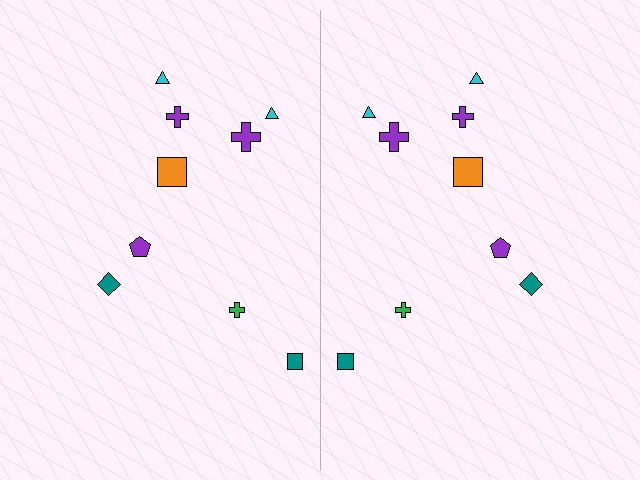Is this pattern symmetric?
Yes, this pattern has bilateral (reflection) symmetry.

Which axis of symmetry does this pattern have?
The pattern has a vertical axis of symmetry running through the center of the image.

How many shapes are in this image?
There are 18 shapes in this image.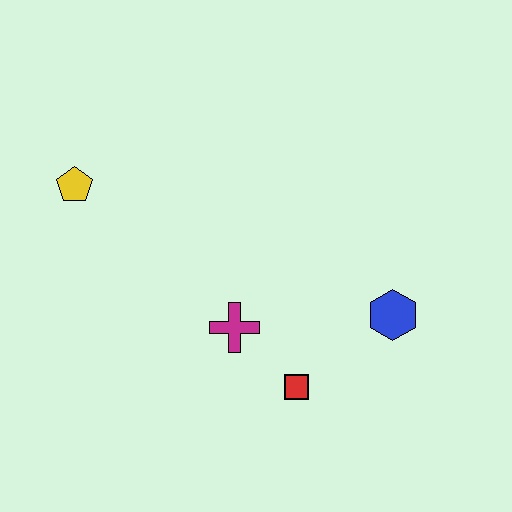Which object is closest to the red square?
The magenta cross is closest to the red square.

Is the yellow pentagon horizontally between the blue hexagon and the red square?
No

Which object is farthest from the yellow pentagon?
The blue hexagon is farthest from the yellow pentagon.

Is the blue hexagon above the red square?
Yes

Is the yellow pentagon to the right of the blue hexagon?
No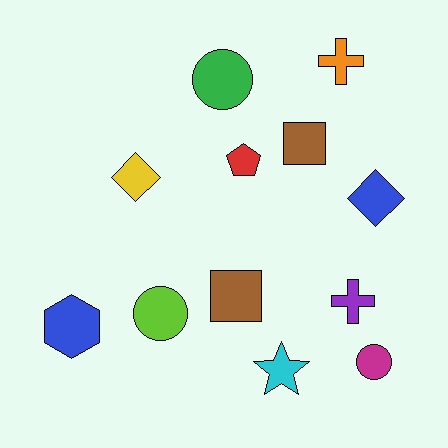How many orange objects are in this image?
There is 1 orange object.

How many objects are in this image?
There are 12 objects.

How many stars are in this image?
There is 1 star.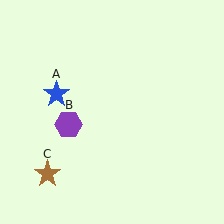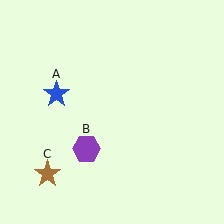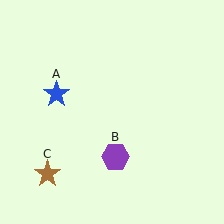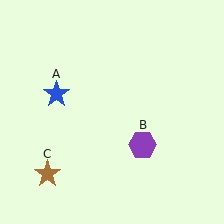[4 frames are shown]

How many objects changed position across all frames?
1 object changed position: purple hexagon (object B).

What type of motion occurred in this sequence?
The purple hexagon (object B) rotated counterclockwise around the center of the scene.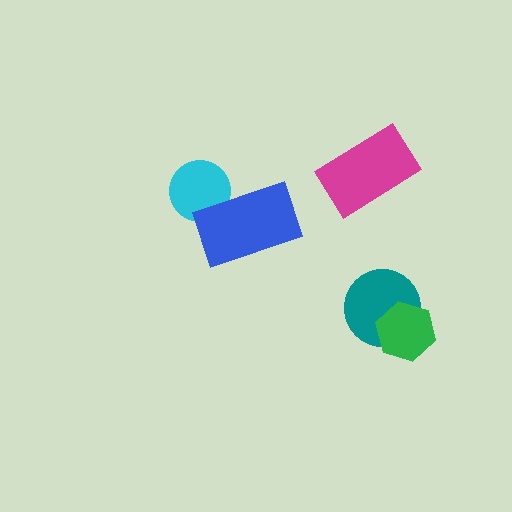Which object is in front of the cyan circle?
The blue rectangle is in front of the cyan circle.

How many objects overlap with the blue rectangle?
1 object overlaps with the blue rectangle.